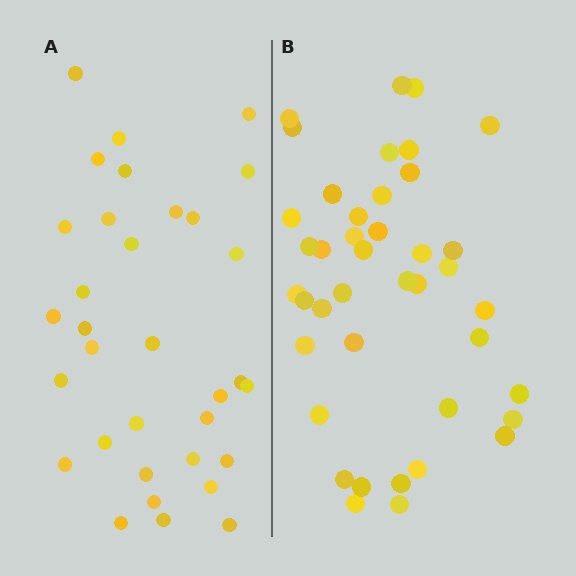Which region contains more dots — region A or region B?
Region B (the right region) has more dots.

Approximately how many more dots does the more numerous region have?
Region B has roughly 8 or so more dots than region A.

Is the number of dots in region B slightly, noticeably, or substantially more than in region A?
Region B has only slightly more — the two regions are fairly close. The ratio is roughly 1.2 to 1.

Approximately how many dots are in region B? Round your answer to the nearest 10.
About 40 dots. (The exact count is 41, which rounds to 40.)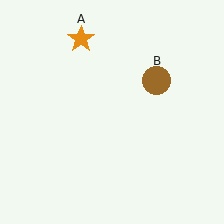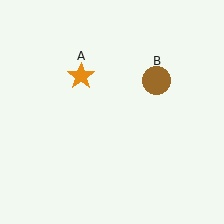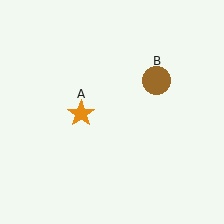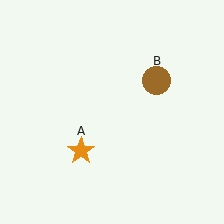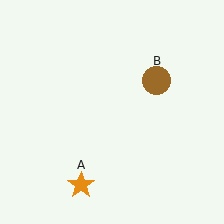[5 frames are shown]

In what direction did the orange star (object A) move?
The orange star (object A) moved down.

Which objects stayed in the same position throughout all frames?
Brown circle (object B) remained stationary.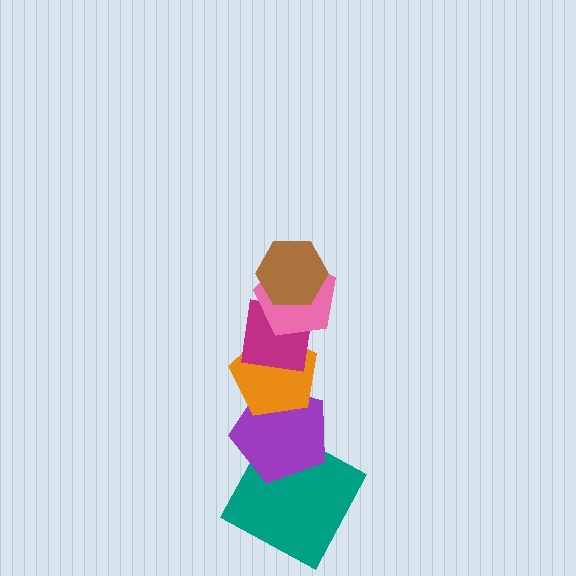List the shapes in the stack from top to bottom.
From top to bottom: the brown hexagon, the pink pentagon, the magenta square, the orange pentagon, the purple pentagon, the teal square.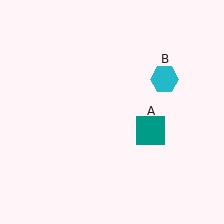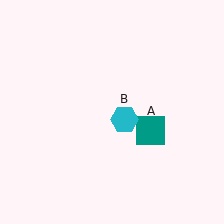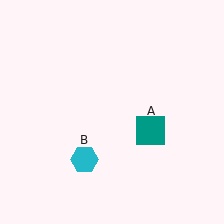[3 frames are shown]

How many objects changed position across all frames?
1 object changed position: cyan hexagon (object B).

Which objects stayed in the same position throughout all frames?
Teal square (object A) remained stationary.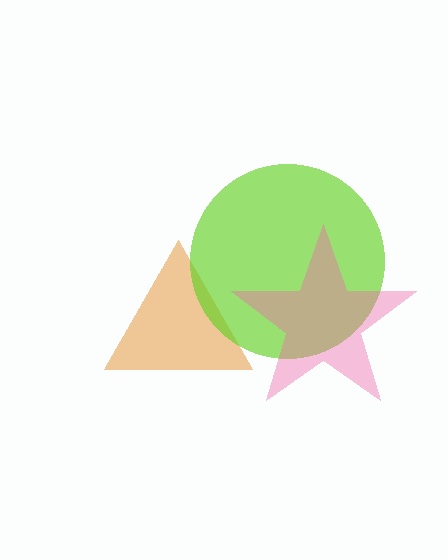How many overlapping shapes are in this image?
There are 3 overlapping shapes in the image.